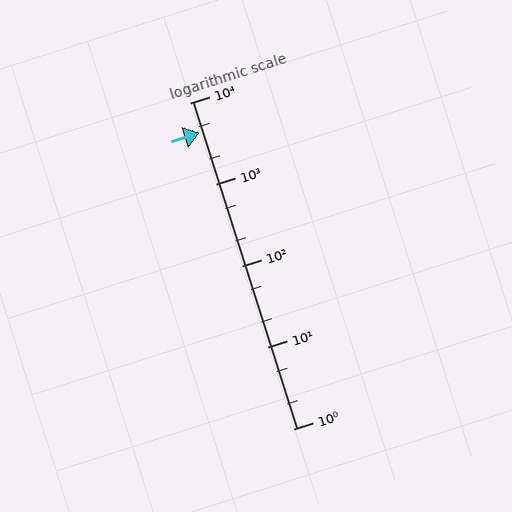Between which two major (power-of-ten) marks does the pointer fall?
The pointer is between 1000 and 10000.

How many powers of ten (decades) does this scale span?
The scale spans 4 decades, from 1 to 10000.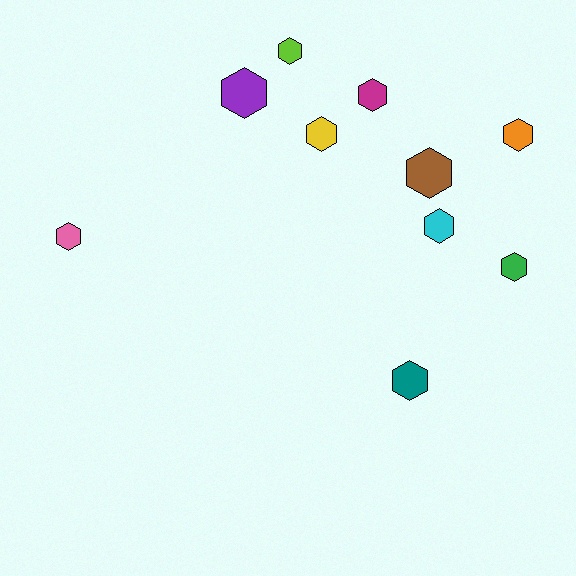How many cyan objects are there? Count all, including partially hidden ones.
There is 1 cyan object.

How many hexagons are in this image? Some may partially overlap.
There are 10 hexagons.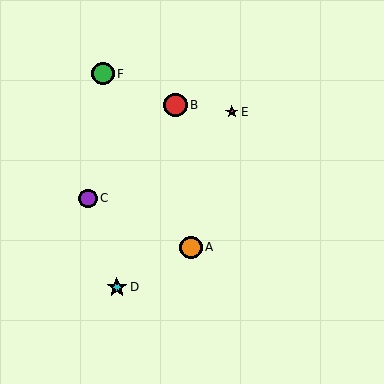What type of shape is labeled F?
Shape F is a green circle.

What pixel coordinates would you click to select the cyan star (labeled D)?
Click at (117, 287) to select the cyan star D.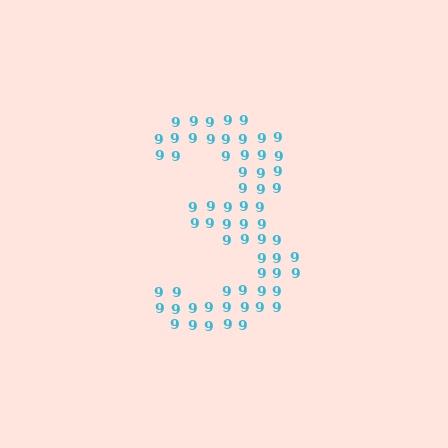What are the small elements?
The small elements are digit 9's.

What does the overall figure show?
The overall figure shows the digit 3.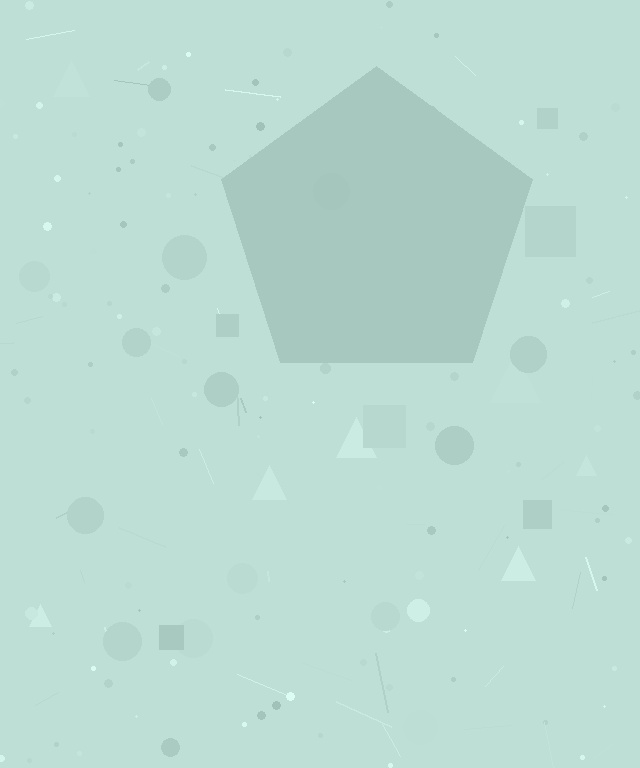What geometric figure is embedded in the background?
A pentagon is embedded in the background.